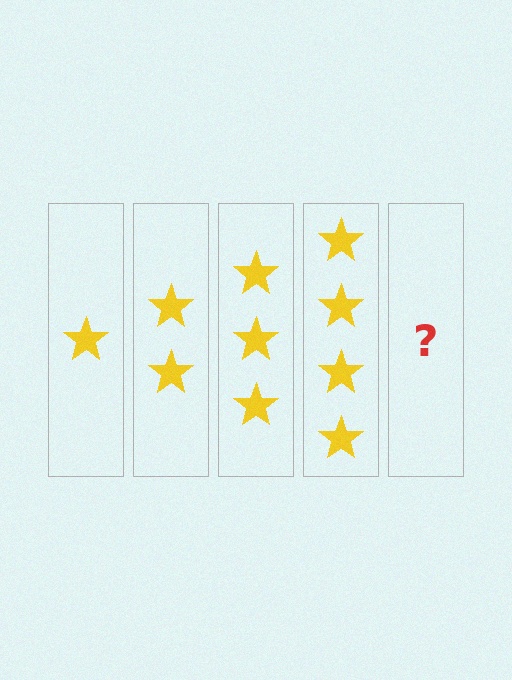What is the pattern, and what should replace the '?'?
The pattern is that each step adds one more star. The '?' should be 5 stars.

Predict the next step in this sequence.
The next step is 5 stars.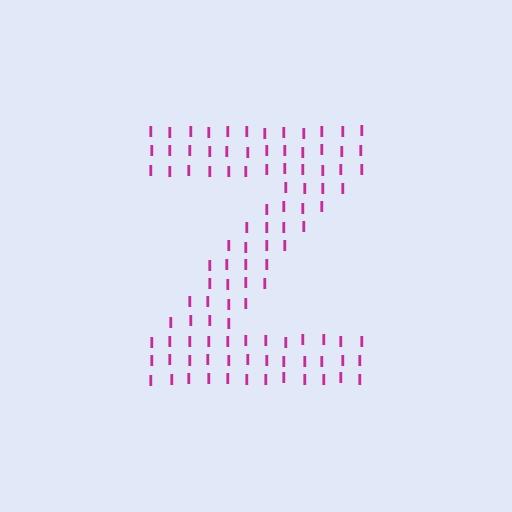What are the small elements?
The small elements are letter I's.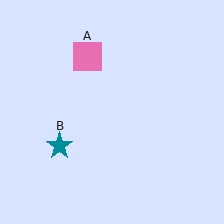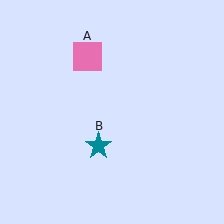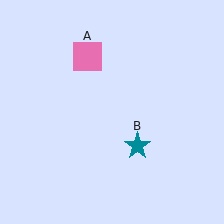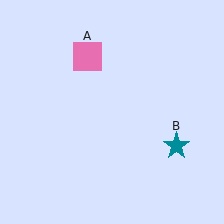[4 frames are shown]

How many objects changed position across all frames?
1 object changed position: teal star (object B).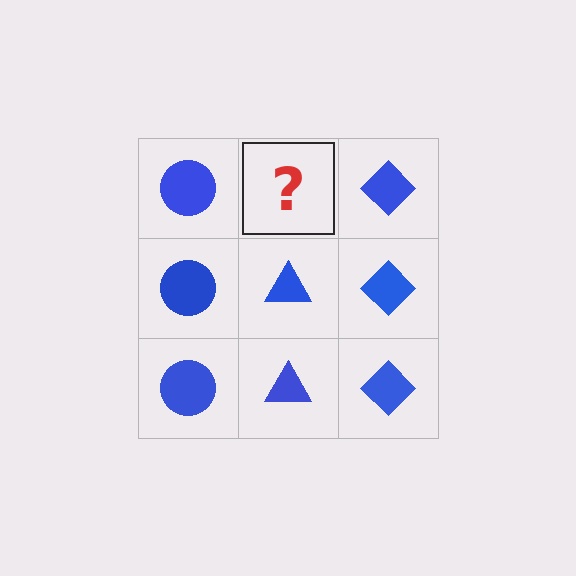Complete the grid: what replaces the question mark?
The question mark should be replaced with a blue triangle.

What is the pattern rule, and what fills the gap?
The rule is that each column has a consistent shape. The gap should be filled with a blue triangle.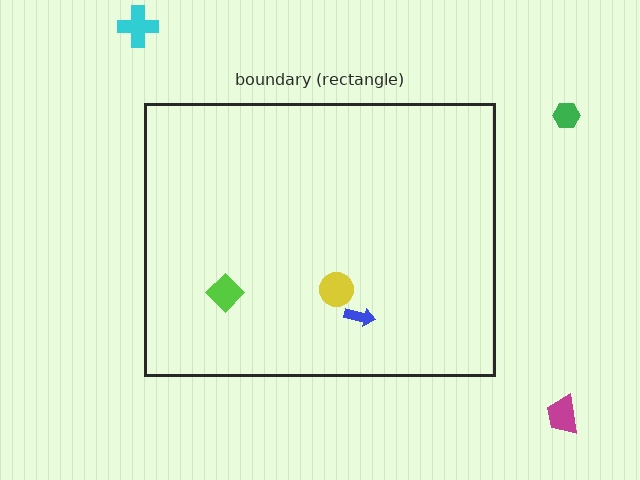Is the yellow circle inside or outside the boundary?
Inside.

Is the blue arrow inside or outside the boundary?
Inside.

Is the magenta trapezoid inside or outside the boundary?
Outside.